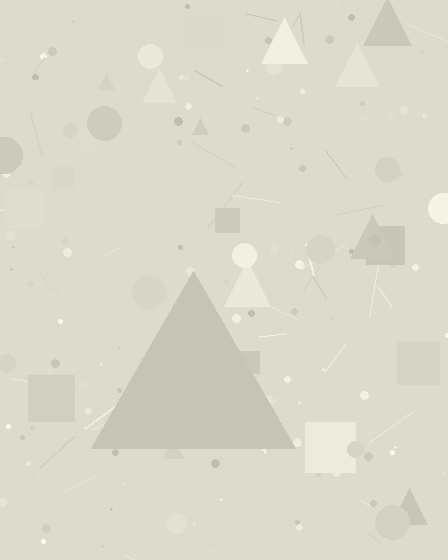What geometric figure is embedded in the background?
A triangle is embedded in the background.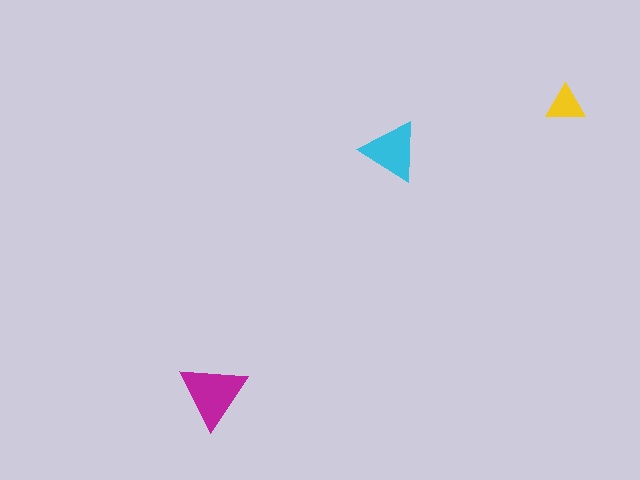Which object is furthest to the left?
The magenta triangle is leftmost.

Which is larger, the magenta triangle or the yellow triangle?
The magenta one.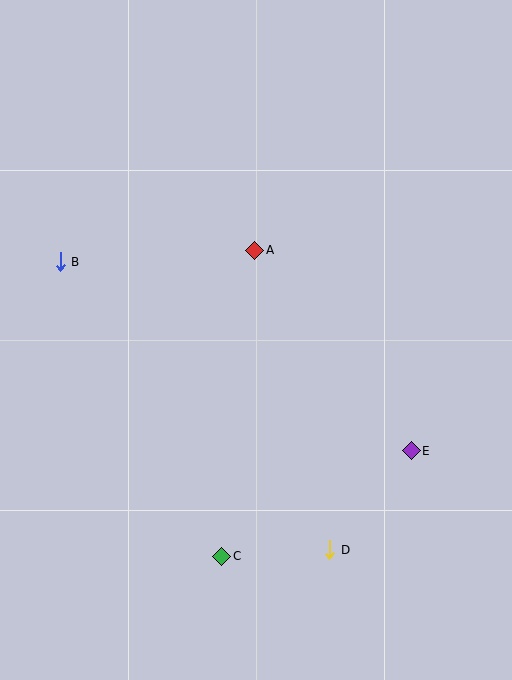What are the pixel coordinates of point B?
Point B is at (60, 262).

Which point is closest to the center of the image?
Point A at (255, 250) is closest to the center.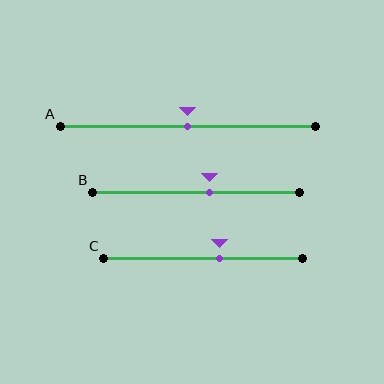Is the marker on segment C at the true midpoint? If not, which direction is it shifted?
No, the marker on segment C is shifted to the right by about 8% of the segment length.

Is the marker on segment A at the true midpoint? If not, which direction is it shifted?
Yes, the marker on segment A is at the true midpoint.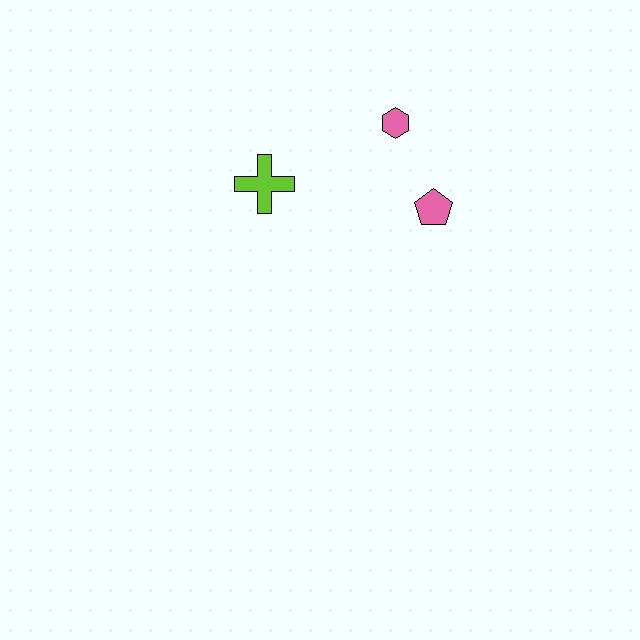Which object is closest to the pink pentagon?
The pink hexagon is closest to the pink pentagon.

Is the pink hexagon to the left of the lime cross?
No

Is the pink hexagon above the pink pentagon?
Yes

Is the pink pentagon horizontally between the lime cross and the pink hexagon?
No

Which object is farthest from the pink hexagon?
The lime cross is farthest from the pink hexagon.